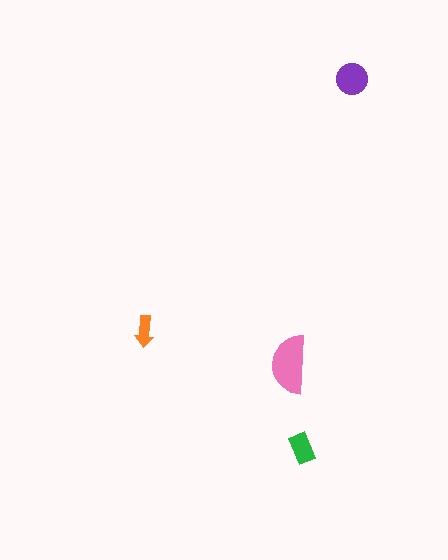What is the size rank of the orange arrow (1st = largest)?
4th.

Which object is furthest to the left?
The orange arrow is leftmost.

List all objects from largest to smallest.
The pink semicircle, the purple circle, the green rectangle, the orange arrow.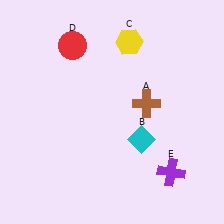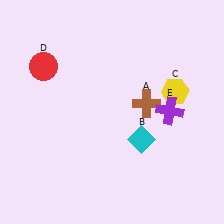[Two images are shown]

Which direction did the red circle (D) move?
The red circle (D) moved left.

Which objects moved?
The objects that moved are: the yellow hexagon (C), the red circle (D), the purple cross (E).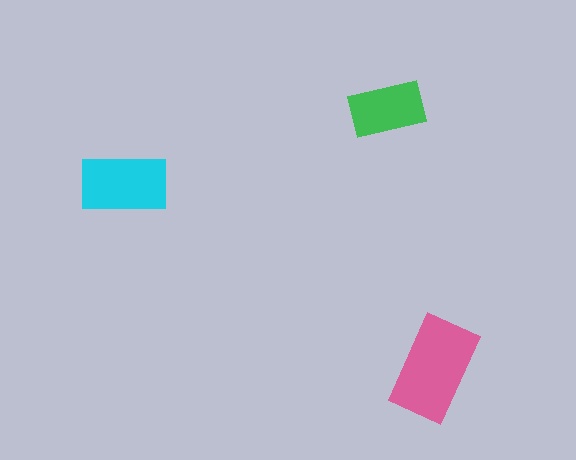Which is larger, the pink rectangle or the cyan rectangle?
The pink one.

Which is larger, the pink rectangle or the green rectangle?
The pink one.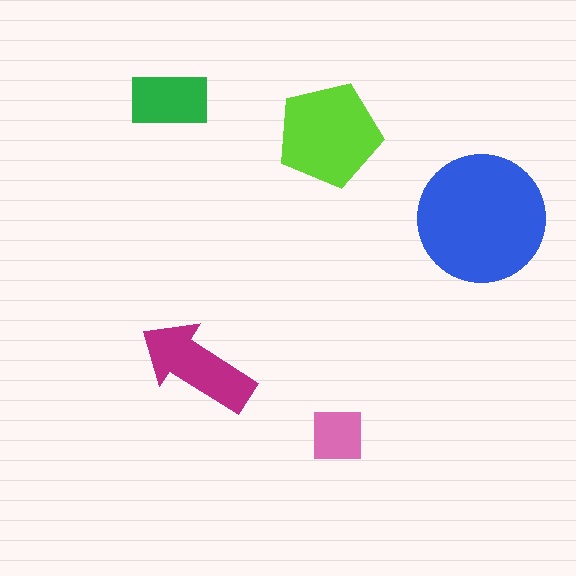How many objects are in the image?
There are 5 objects in the image.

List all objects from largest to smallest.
The blue circle, the lime pentagon, the magenta arrow, the green rectangle, the pink square.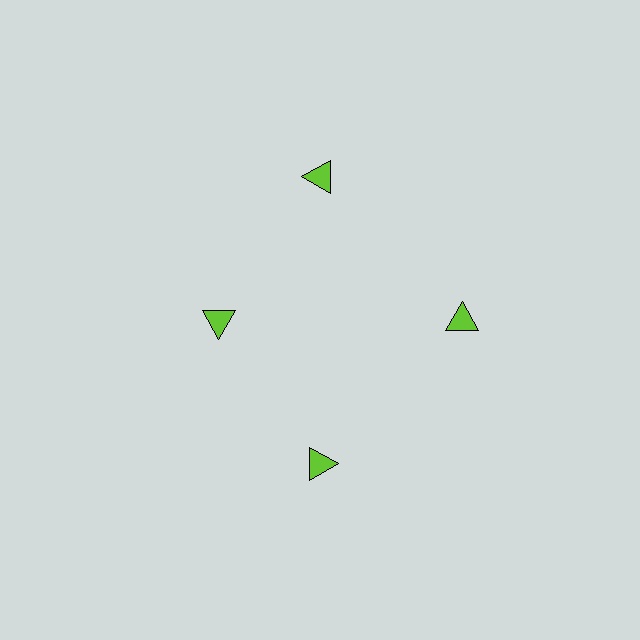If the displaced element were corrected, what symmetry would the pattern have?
It would have 4-fold rotational symmetry — the pattern would map onto itself every 90 degrees.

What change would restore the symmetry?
The symmetry would be restored by moving it outward, back onto the ring so that all 4 triangles sit at equal angles and equal distance from the center.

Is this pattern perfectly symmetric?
No. The 4 lime triangles are arranged in a ring, but one element near the 9 o'clock position is pulled inward toward the center, breaking the 4-fold rotational symmetry.